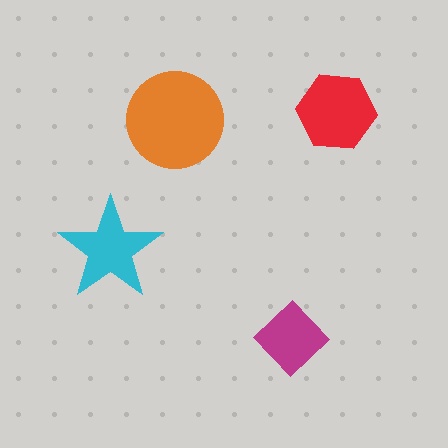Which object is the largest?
The orange circle.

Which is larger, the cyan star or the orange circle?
The orange circle.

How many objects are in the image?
There are 4 objects in the image.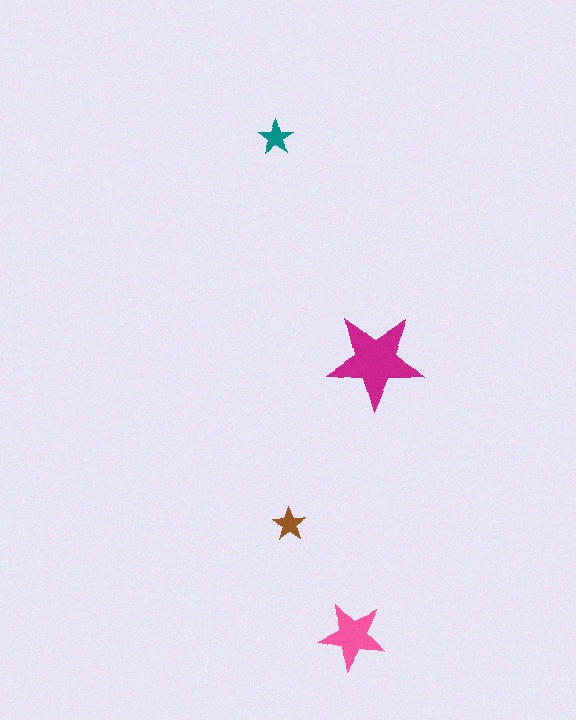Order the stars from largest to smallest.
the magenta one, the pink one, the teal one, the brown one.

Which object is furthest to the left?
The brown star is leftmost.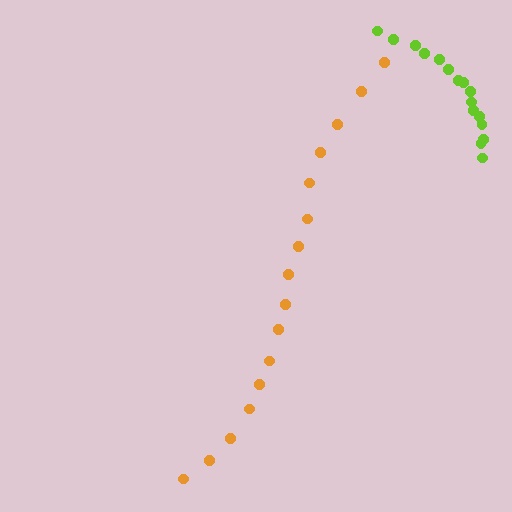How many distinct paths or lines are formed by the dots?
There are 2 distinct paths.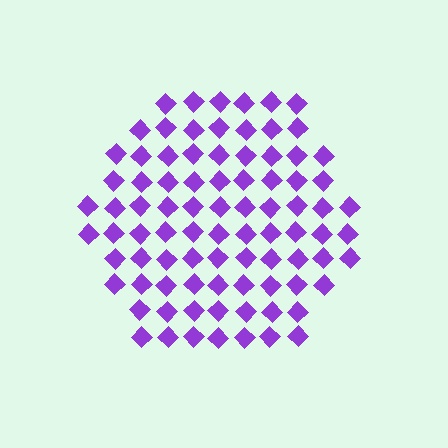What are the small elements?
The small elements are diamonds.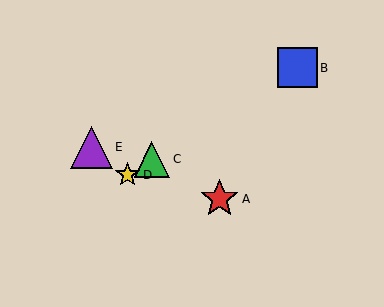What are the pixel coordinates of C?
Object C is at (152, 159).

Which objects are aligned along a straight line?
Objects B, C, D are aligned along a straight line.